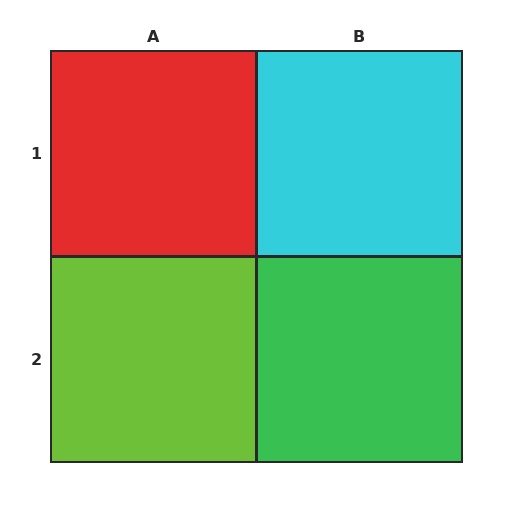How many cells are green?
1 cell is green.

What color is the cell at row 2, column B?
Green.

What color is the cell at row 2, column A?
Lime.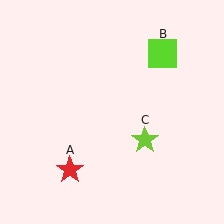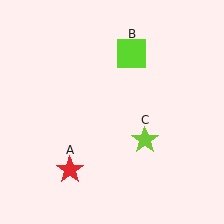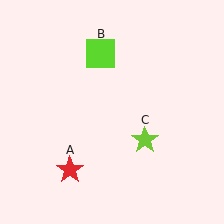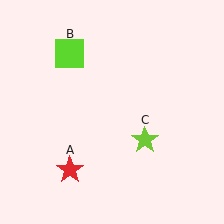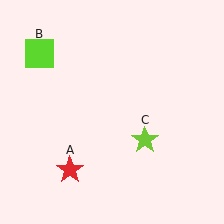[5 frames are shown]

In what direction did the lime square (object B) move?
The lime square (object B) moved left.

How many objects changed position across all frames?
1 object changed position: lime square (object B).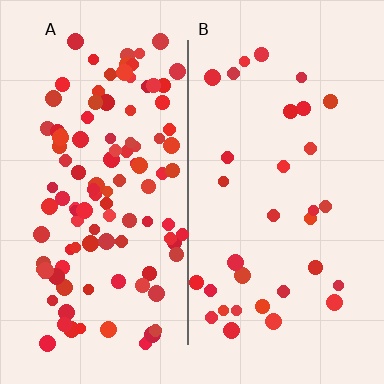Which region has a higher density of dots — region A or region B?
A (the left).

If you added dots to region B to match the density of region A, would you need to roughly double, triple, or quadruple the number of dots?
Approximately triple.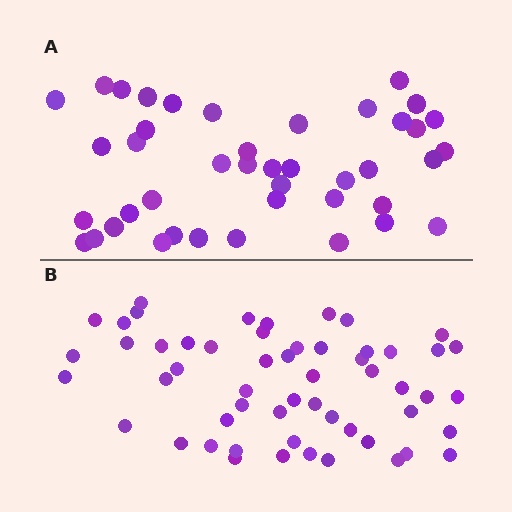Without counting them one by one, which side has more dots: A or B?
Region B (the bottom region) has more dots.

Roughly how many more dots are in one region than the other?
Region B has approximately 15 more dots than region A.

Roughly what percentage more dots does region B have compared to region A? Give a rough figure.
About 30% more.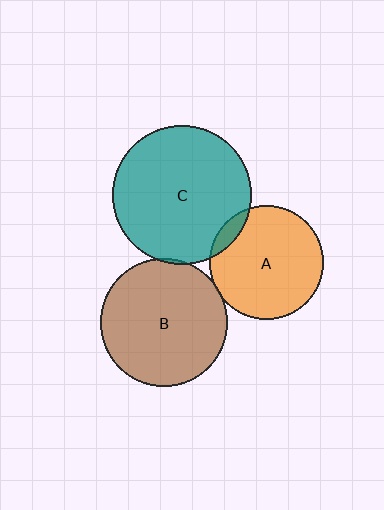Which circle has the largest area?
Circle C (teal).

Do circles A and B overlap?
Yes.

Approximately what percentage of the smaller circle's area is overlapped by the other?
Approximately 5%.